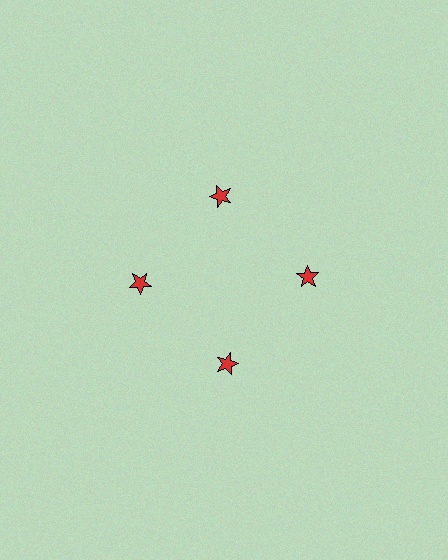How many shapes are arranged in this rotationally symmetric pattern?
There are 4 shapes, arranged in 4 groups of 1.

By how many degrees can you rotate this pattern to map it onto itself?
The pattern maps onto itself every 90 degrees of rotation.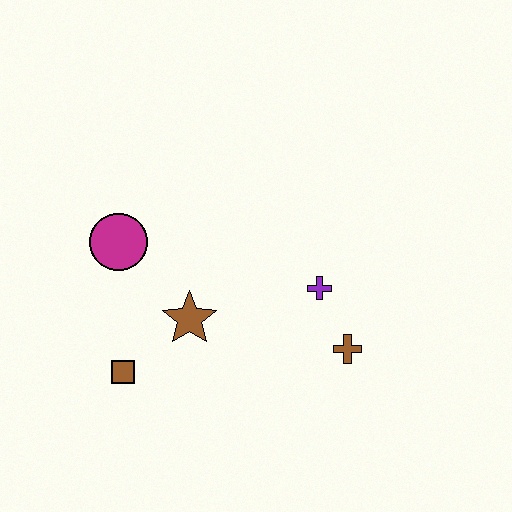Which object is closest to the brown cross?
The purple cross is closest to the brown cross.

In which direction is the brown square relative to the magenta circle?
The brown square is below the magenta circle.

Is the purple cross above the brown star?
Yes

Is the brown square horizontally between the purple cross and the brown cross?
No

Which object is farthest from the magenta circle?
The brown cross is farthest from the magenta circle.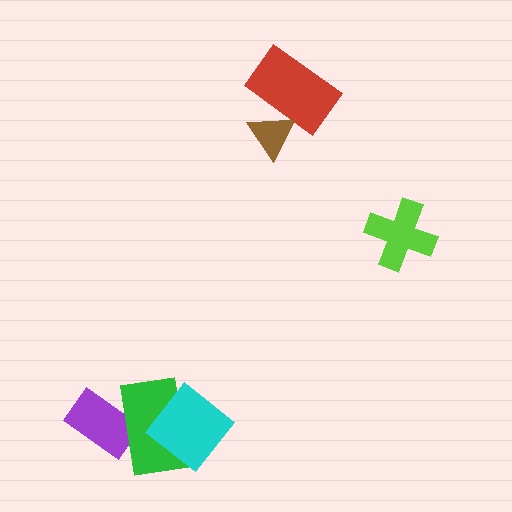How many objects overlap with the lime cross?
0 objects overlap with the lime cross.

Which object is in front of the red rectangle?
The brown triangle is in front of the red rectangle.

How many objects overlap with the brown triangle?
1 object overlaps with the brown triangle.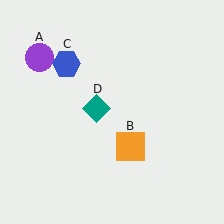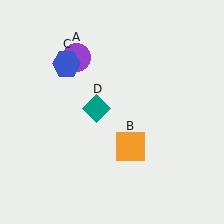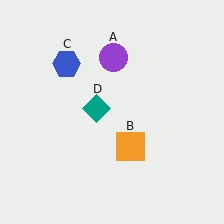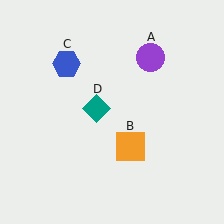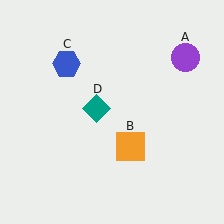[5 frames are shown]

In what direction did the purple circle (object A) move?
The purple circle (object A) moved right.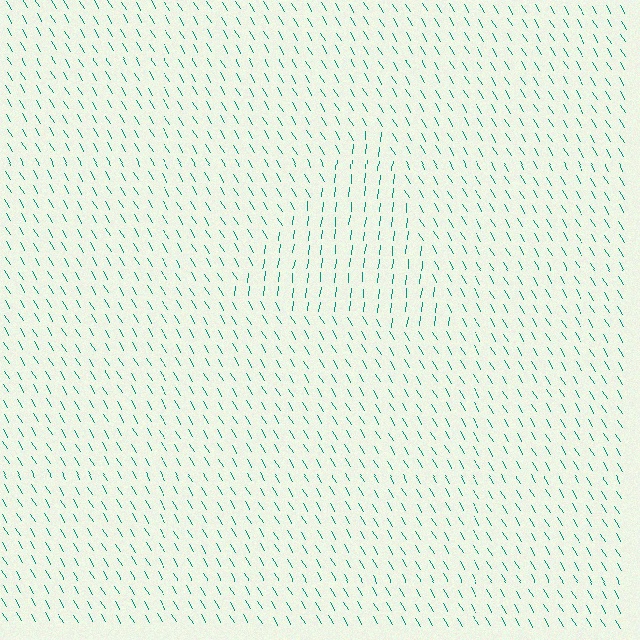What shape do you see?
I see a triangle.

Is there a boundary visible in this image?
Yes, there is a texture boundary formed by a change in line orientation.